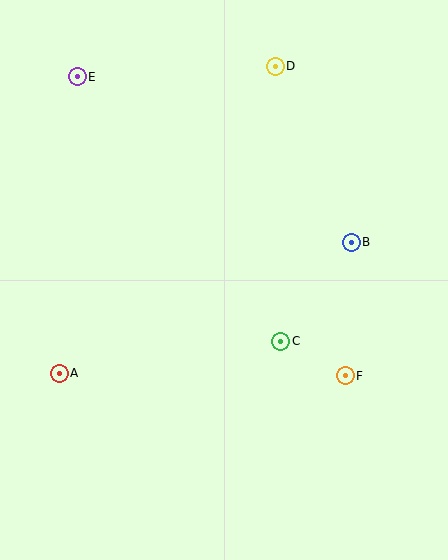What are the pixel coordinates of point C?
Point C is at (281, 341).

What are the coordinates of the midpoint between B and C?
The midpoint between B and C is at (316, 292).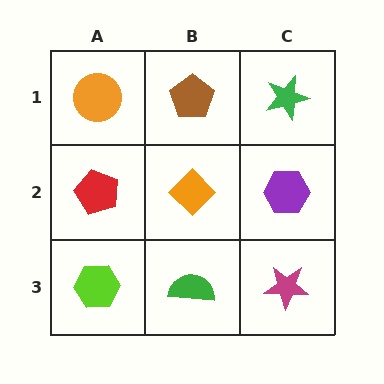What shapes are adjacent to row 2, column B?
A brown pentagon (row 1, column B), a green semicircle (row 3, column B), a red pentagon (row 2, column A), a purple hexagon (row 2, column C).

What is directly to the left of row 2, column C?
An orange diamond.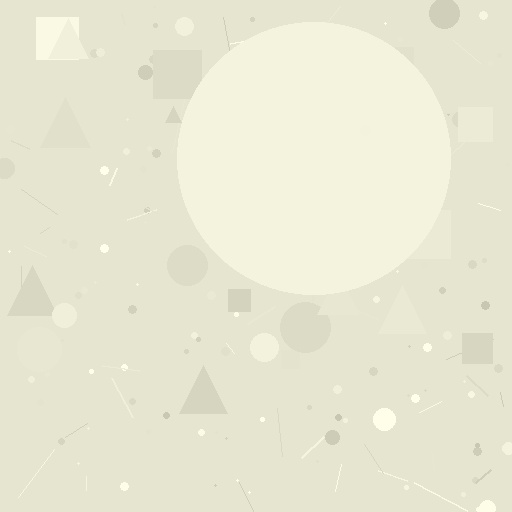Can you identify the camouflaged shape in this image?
The camouflaged shape is a circle.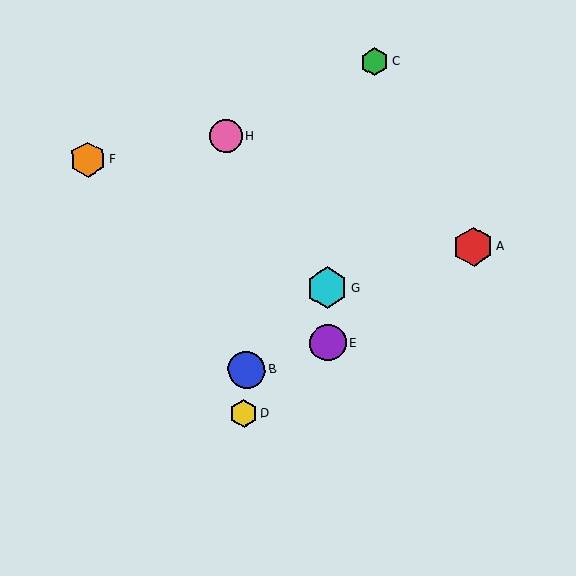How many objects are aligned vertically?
2 objects (E, G) are aligned vertically.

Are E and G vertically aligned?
Yes, both are at x≈328.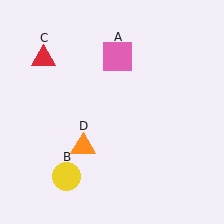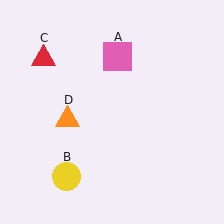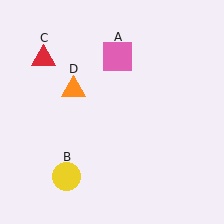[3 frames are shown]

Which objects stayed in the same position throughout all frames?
Pink square (object A) and yellow circle (object B) and red triangle (object C) remained stationary.